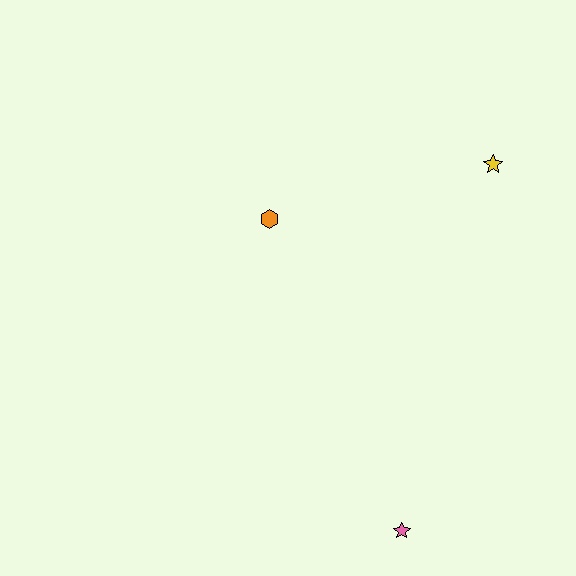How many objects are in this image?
There are 3 objects.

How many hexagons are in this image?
There is 1 hexagon.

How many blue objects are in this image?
There are no blue objects.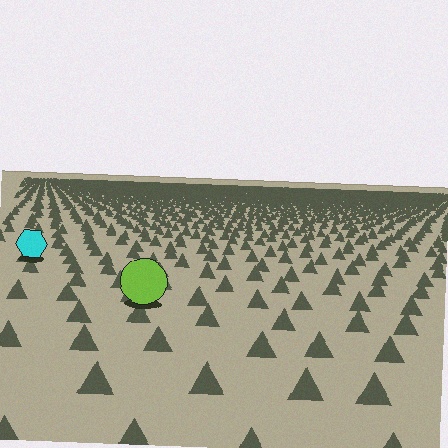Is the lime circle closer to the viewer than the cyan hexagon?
Yes. The lime circle is closer — you can tell from the texture gradient: the ground texture is coarser near it.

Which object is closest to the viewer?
The lime circle is closest. The texture marks near it are larger and more spread out.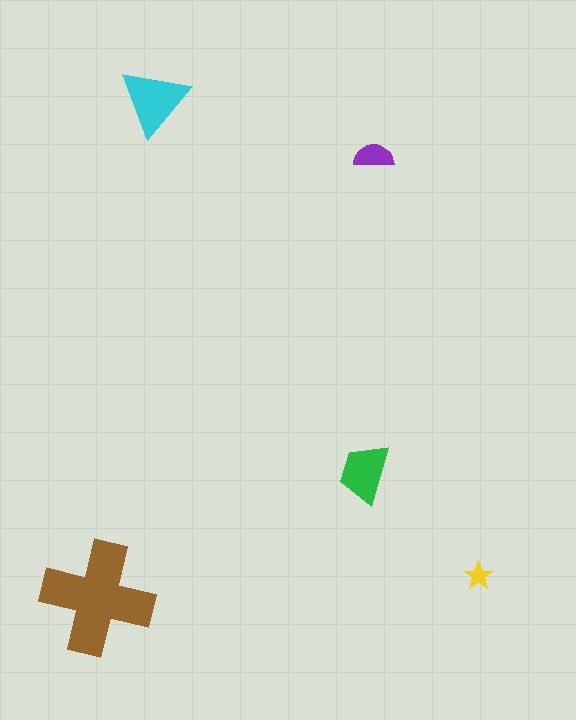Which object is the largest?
The brown cross.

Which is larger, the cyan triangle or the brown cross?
The brown cross.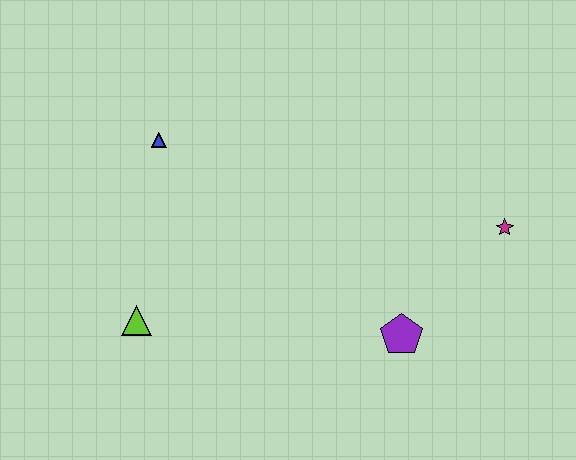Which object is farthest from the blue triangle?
The magenta star is farthest from the blue triangle.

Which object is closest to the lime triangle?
The blue triangle is closest to the lime triangle.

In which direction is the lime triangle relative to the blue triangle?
The lime triangle is below the blue triangle.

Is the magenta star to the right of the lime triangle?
Yes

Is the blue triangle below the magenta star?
No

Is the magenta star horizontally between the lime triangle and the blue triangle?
No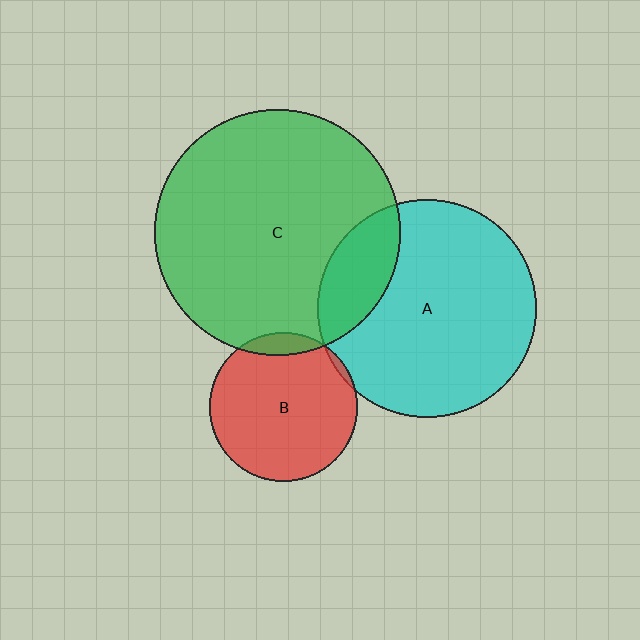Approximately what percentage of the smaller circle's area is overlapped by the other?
Approximately 5%.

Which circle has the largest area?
Circle C (green).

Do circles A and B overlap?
Yes.